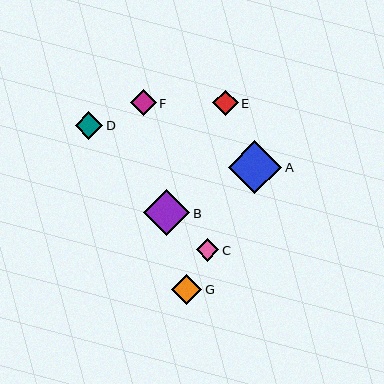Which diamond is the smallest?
Diamond C is the smallest with a size of approximately 22 pixels.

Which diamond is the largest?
Diamond A is the largest with a size of approximately 54 pixels.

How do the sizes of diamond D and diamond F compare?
Diamond D and diamond F are approximately the same size.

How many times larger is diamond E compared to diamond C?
Diamond E is approximately 1.1 times the size of diamond C.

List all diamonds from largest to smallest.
From largest to smallest: A, B, G, D, F, E, C.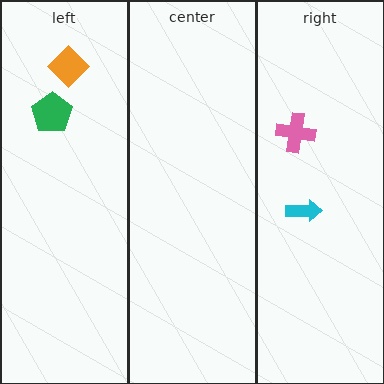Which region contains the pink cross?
The right region.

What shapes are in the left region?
The green pentagon, the orange diamond.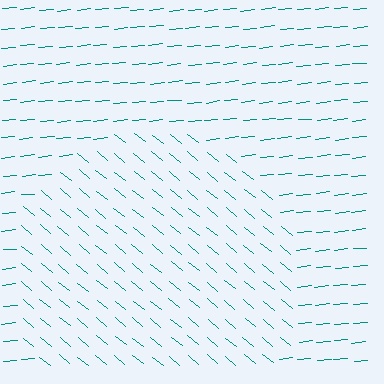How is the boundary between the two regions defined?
The boundary is defined purely by a change in line orientation (approximately 45 degrees difference). All lines are the same color and thickness.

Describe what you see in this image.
The image is filled with small teal line segments. A circle region in the image has lines oriented differently from the surrounding lines, creating a visible texture boundary.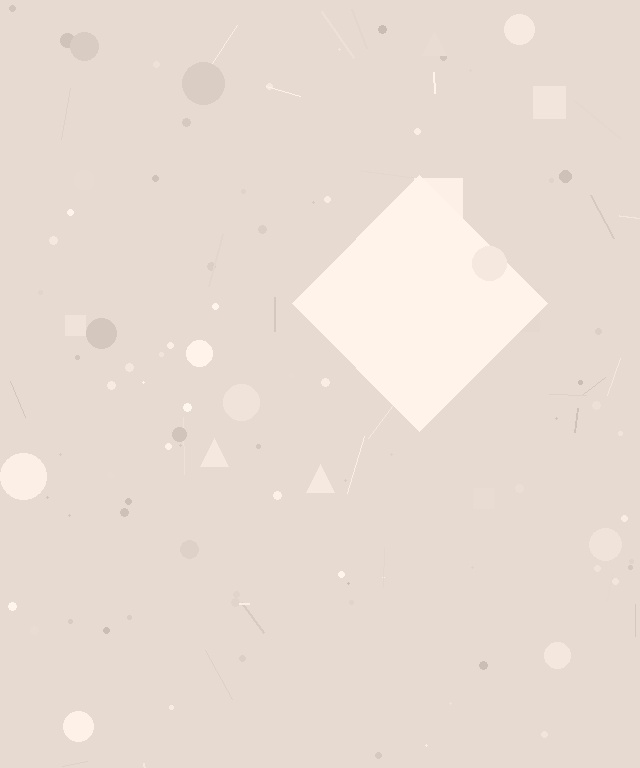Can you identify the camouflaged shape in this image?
The camouflaged shape is a diamond.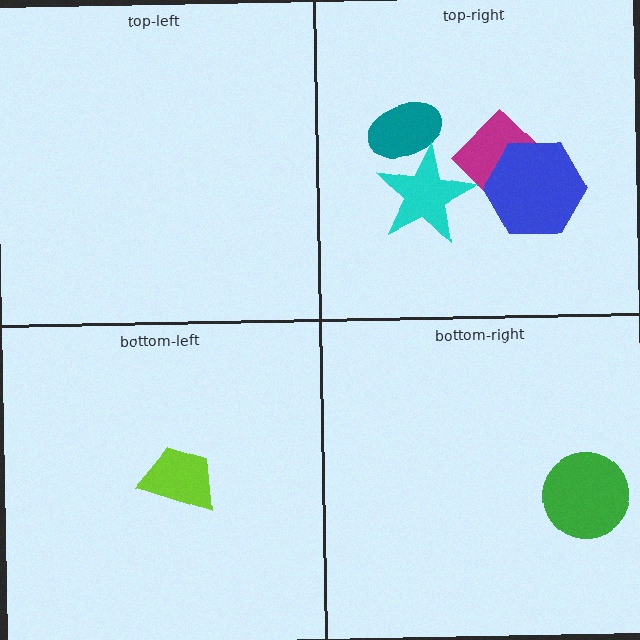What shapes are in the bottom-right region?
The green circle.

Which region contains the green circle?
The bottom-right region.